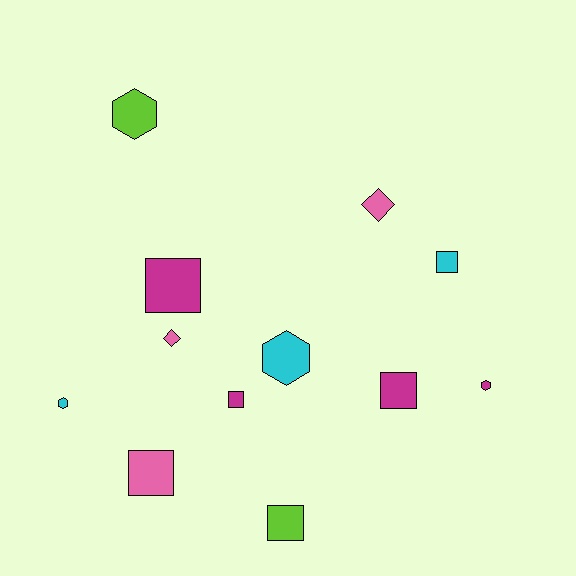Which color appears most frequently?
Magenta, with 4 objects.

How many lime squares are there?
There is 1 lime square.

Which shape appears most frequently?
Square, with 6 objects.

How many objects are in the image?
There are 12 objects.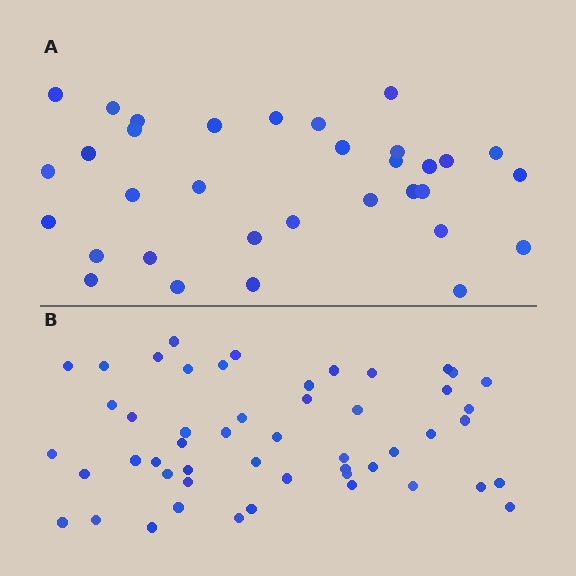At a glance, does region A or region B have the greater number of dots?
Region B (the bottom region) has more dots.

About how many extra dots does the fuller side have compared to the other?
Region B has approximately 20 more dots than region A.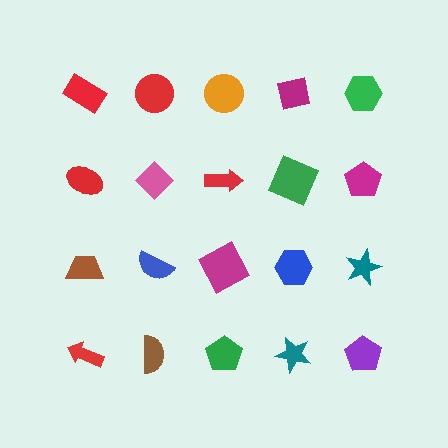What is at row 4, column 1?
A red arrow.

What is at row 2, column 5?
A magenta pentagon.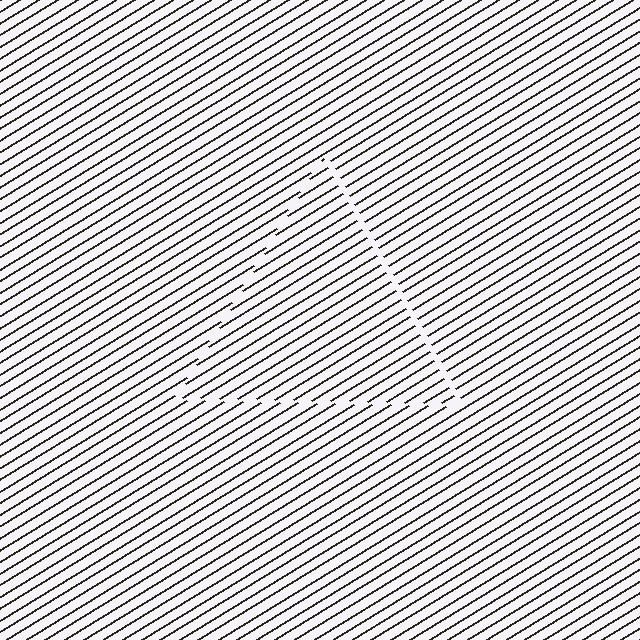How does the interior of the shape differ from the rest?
The interior of the shape contains the same grating, shifted by half a period — the contour is defined by the phase discontinuity where line-ends from the inner and outer gratings abut.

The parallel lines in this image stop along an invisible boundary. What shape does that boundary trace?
An illusory triangle. The interior of the shape contains the same grating, shifted by half a period — the contour is defined by the phase discontinuity where line-ends from the inner and outer gratings abut.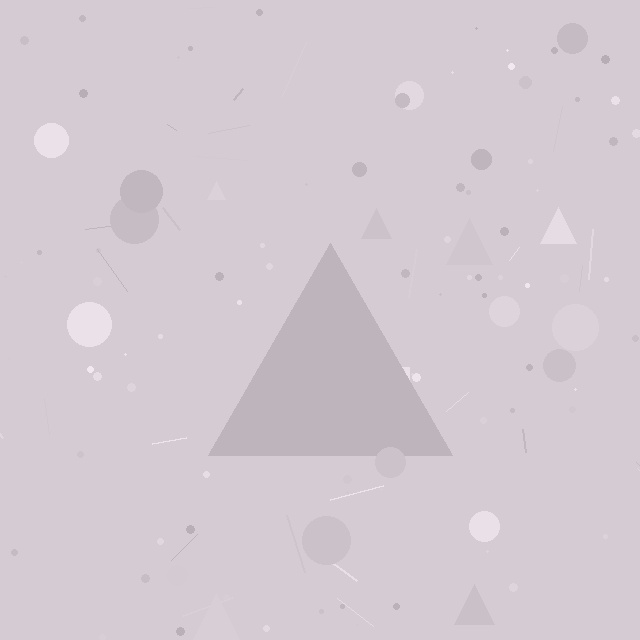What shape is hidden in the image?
A triangle is hidden in the image.